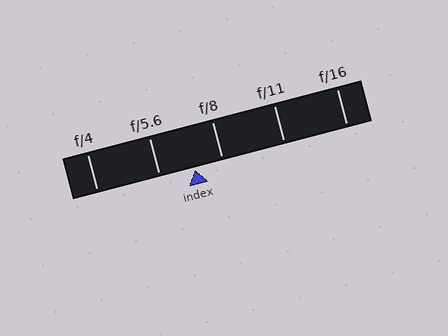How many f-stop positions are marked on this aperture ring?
There are 5 f-stop positions marked.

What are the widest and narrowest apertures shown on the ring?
The widest aperture shown is f/4 and the narrowest is f/16.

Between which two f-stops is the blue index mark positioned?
The index mark is between f/5.6 and f/8.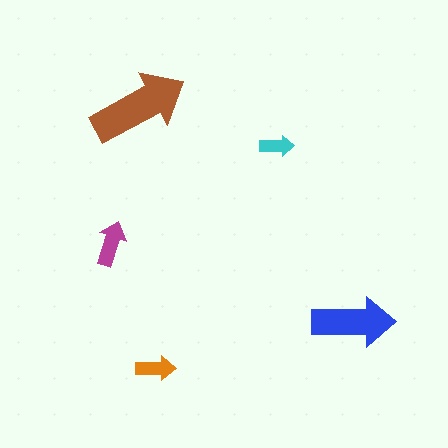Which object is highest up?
The brown arrow is topmost.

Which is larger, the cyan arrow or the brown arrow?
The brown one.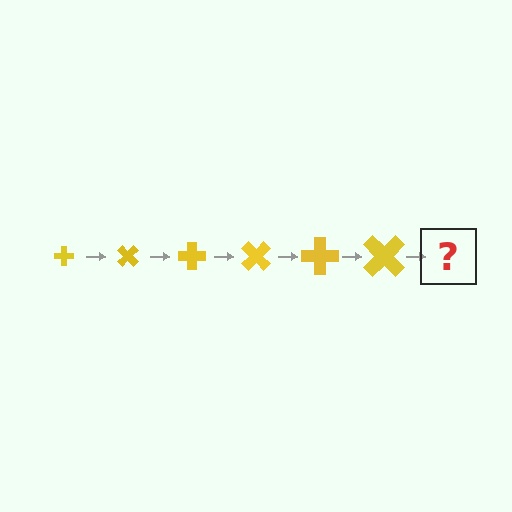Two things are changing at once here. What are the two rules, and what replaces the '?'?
The two rules are that the cross grows larger each step and it rotates 45 degrees each step. The '?' should be a cross, larger than the previous one and rotated 270 degrees from the start.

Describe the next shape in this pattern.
It should be a cross, larger than the previous one and rotated 270 degrees from the start.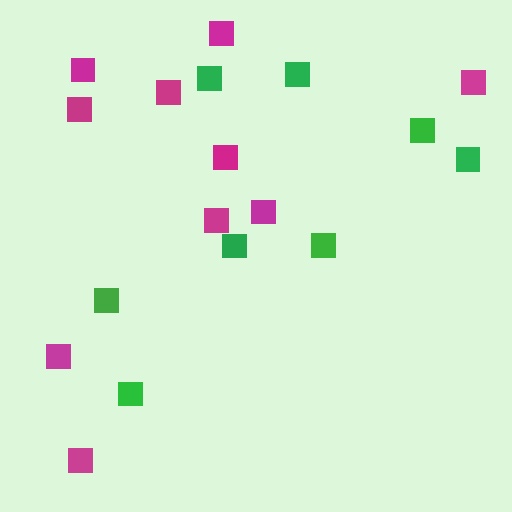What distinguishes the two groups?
There are 2 groups: one group of green squares (8) and one group of magenta squares (10).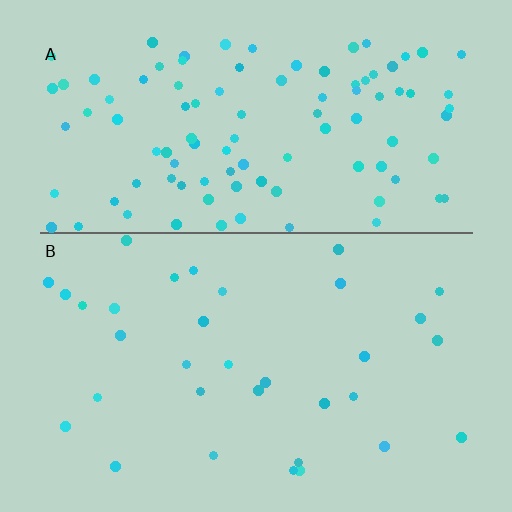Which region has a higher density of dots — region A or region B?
A (the top).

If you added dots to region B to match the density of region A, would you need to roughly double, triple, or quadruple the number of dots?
Approximately triple.